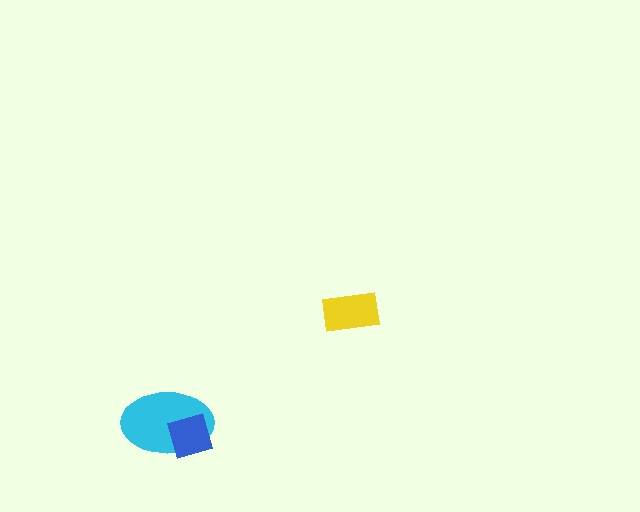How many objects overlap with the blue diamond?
1 object overlaps with the blue diamond.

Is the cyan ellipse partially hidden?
Yes, it is partially covered by another shape.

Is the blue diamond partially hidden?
No, no other shape covers it.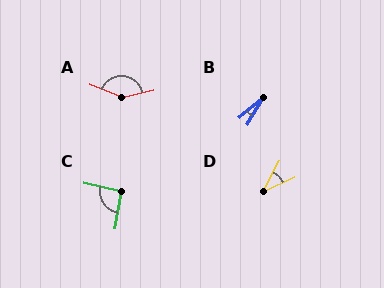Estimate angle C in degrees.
Approximately 94 degrees.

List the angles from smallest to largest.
B (19°), D (35°), C (94°), A (145°).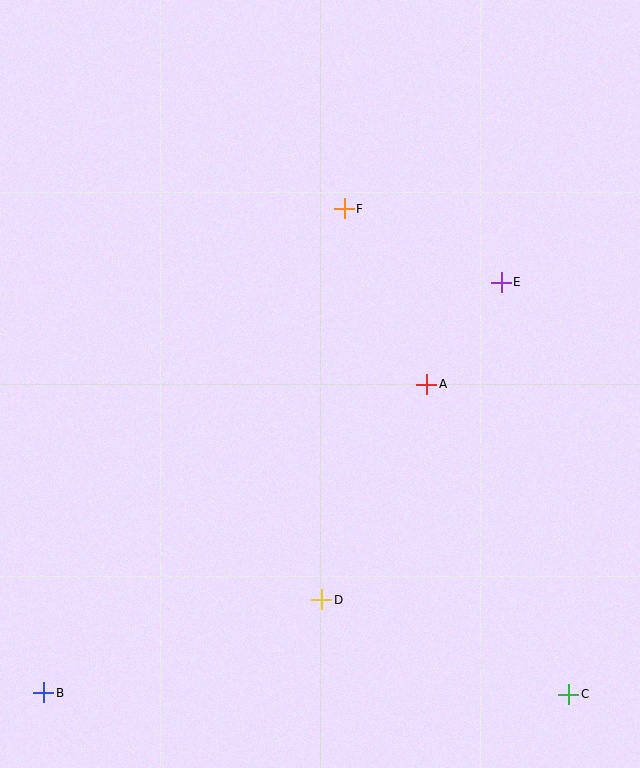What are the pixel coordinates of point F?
Point F is at (344, 209).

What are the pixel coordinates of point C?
Point C is at (569, 694).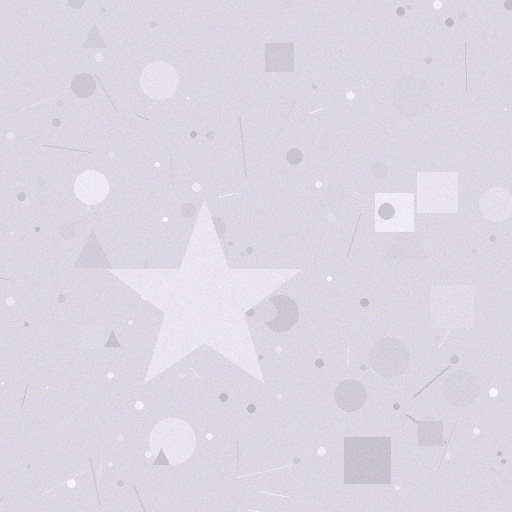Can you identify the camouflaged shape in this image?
The camouflaged shape is a star.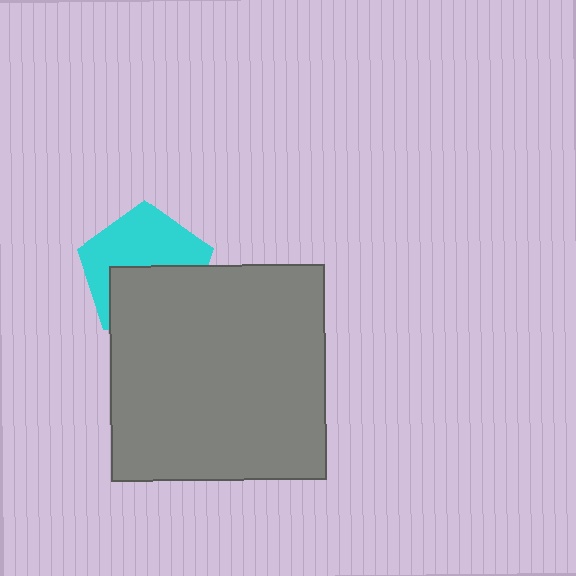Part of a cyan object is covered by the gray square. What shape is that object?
It is a pentagon.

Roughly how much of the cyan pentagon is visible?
About half of it is visible (roughly 54%).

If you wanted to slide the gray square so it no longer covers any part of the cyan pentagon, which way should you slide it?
Slide it down — that is the most direct way to separate the two shapes.